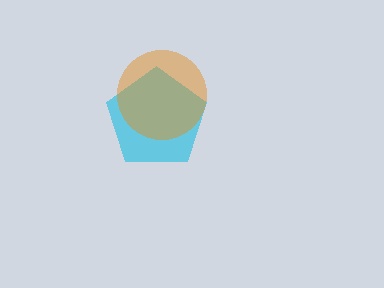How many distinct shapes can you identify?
There are 2 distinct shapes: a cyan pentagon, an orange circle.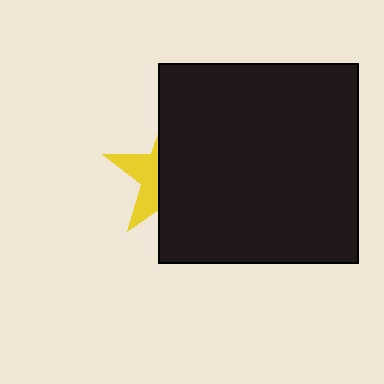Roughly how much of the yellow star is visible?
A small part of it is visible (roughly 35%).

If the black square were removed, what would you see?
You would see the complete yellow star.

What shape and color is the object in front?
The object in front is a black square.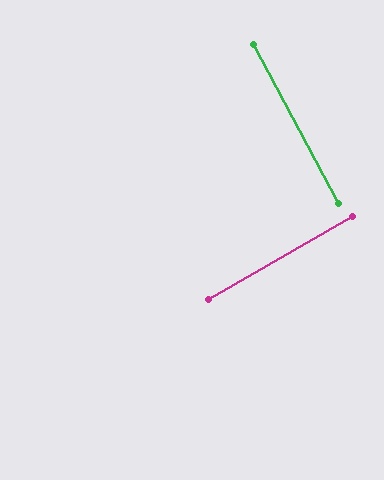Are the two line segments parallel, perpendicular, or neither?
Perpendicular — they meet at approximately 88°.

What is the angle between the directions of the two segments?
Approximately 88 degrees.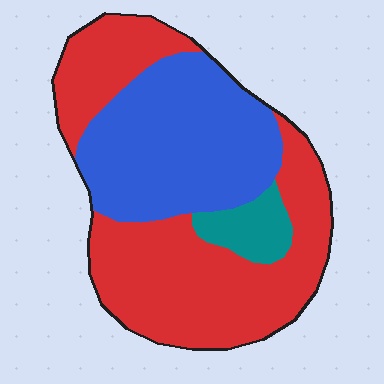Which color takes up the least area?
Teal, at roughly 5%.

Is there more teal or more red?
Red.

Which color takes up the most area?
Red, at roughly 55%.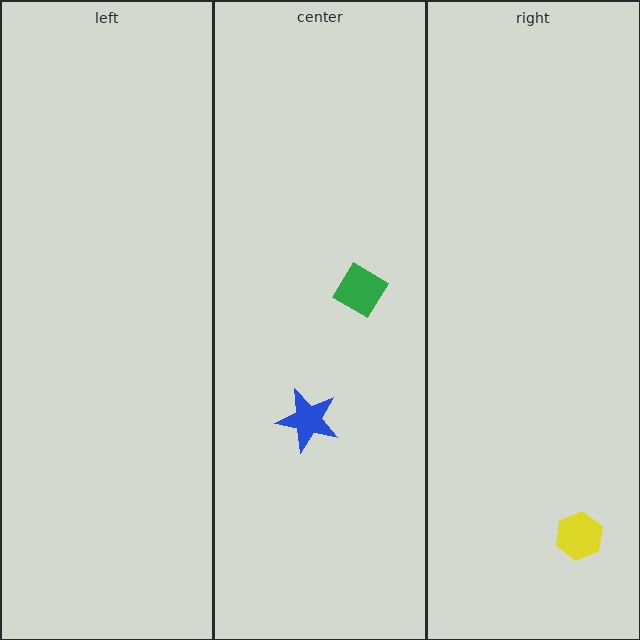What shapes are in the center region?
The blue star, the green diamond.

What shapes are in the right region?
The yellow hexagon.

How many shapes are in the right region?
1.